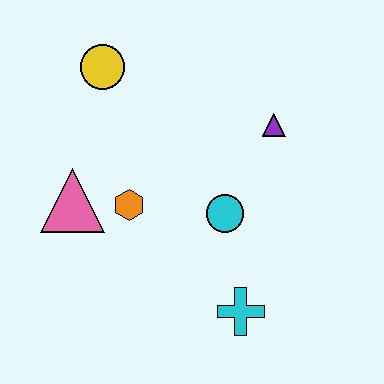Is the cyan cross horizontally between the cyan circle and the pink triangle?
No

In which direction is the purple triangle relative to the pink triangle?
The purple triangle is to the right of the pink triangle.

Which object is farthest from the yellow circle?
The cyan cross is farthest from the yellow circle.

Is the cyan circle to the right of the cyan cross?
No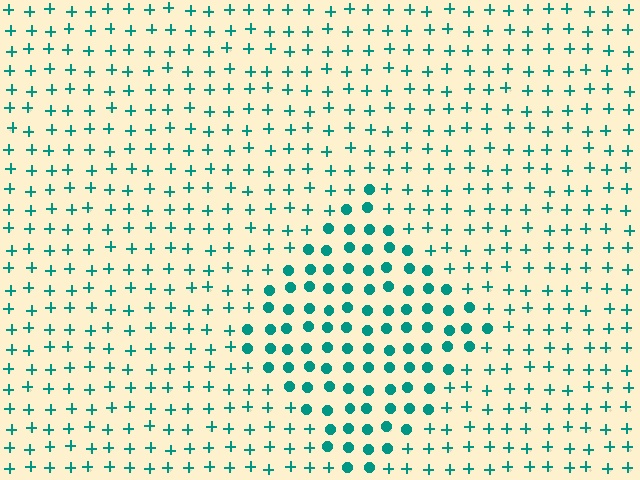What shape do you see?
I see a diamond.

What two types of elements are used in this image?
The image uses circles inside the diamond region and plus signs outside it.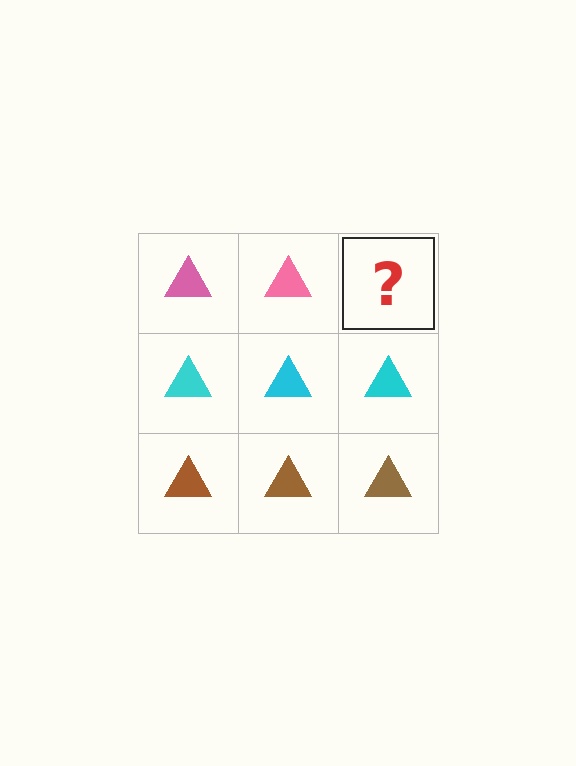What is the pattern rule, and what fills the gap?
The rule is that each row has a consistent color. The gap should be filled with a pink triangle.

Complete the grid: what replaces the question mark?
The question mark should be replaced with a pink triangle.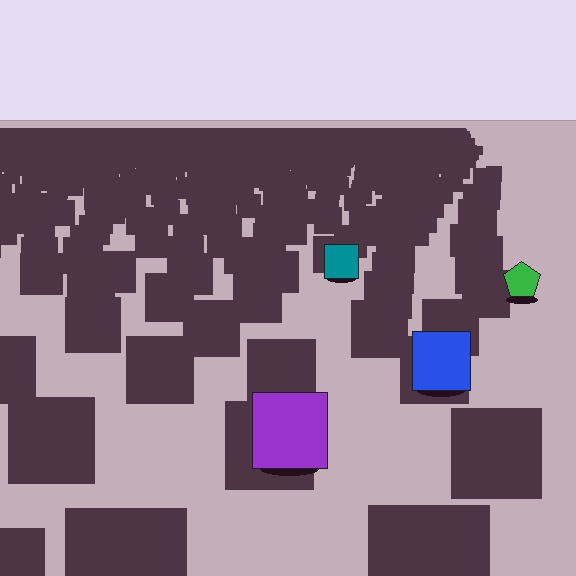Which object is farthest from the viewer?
The teal square is farthest from the viewer. It appears smaller and the ground texture around it is denser.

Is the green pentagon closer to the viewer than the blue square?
No. The blue square is closer — you can tell from the texture gradient: the ground texture is coarser near it.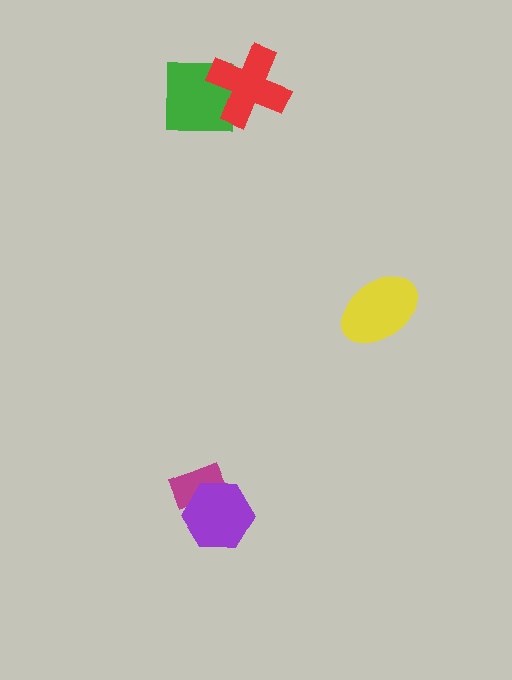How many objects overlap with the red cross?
1 object overlaps with the red cross.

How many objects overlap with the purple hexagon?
1 object overlaps with the purple hexagon.